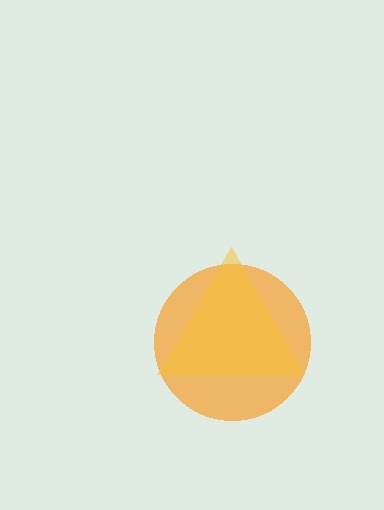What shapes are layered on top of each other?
The layered shapes are: an orange circle, a yellow triangle.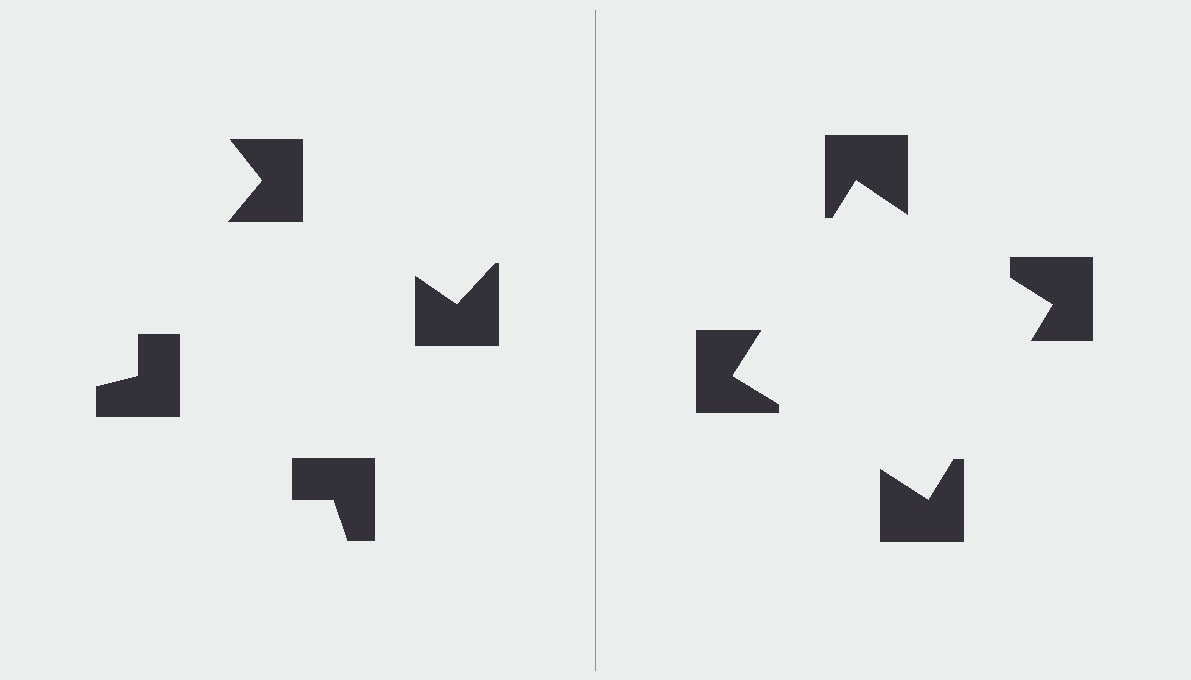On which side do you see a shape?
An illusory square appears on the right side. On the left side the wedge cuts are rotated, so no coherent shape forms.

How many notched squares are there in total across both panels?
8 — 4 on each side.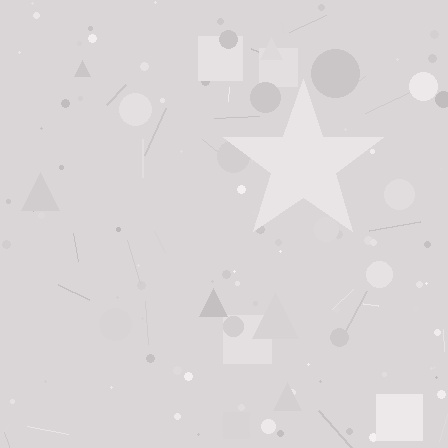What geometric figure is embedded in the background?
A star is embedded in the background.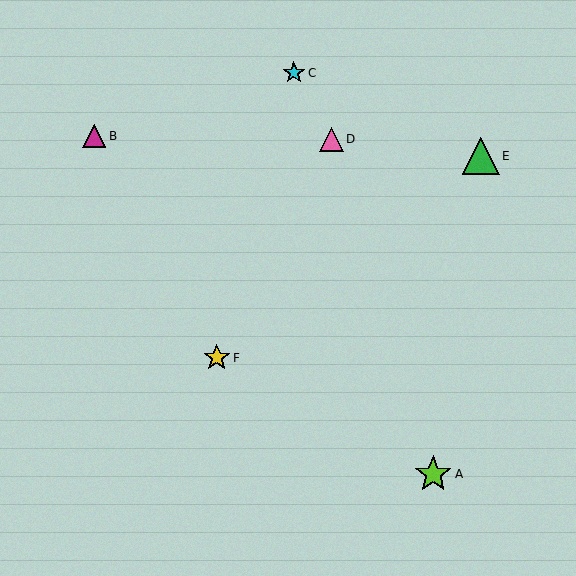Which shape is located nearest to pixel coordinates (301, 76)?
The cyan star (labeled C) at (294, 73) is nearest to that location.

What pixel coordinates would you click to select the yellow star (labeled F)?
Click at (217, 358) to select the yellow star F.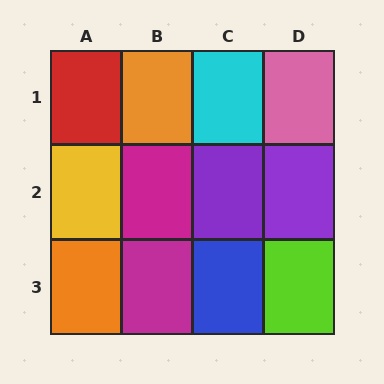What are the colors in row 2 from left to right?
Yellow, magenta, purple, purple.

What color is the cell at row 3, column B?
Magenta.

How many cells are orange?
2 cells are orange.